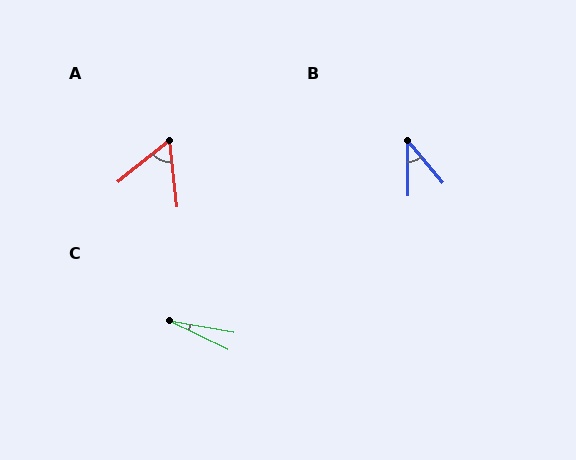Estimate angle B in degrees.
Approximately 39 degrees.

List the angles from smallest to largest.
C (16°), B (39°), A (58°).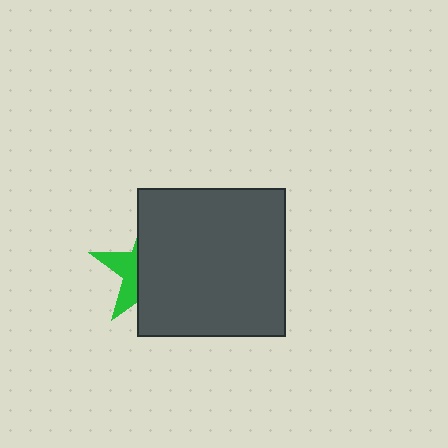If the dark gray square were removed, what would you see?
You would see the complete green star.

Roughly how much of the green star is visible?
A small part of it is visible (roughly 34%).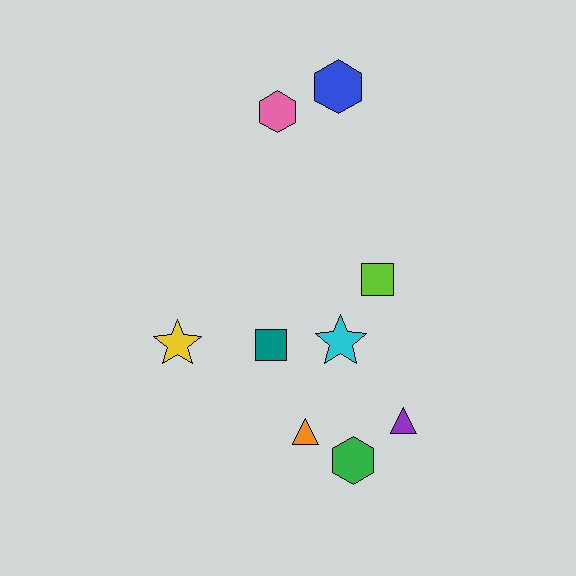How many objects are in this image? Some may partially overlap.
There are 9 objects.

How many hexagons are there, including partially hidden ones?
There are 3 hexagons.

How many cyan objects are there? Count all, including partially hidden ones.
There is 1 cyan object.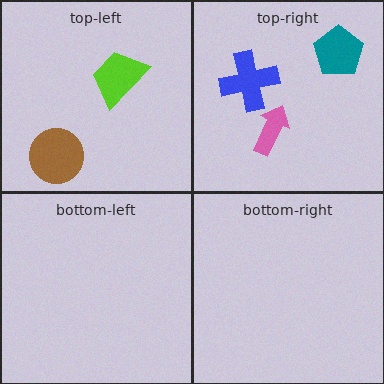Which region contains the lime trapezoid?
The top-left region.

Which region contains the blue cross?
The top-right region.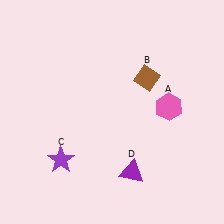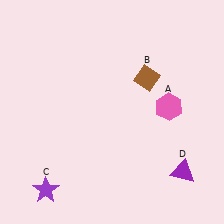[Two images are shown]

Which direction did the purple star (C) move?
The purple star (C) moved down.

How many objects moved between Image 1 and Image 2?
2 objects moved between the two images.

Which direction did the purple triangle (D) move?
The purple triangle (D) moved right.